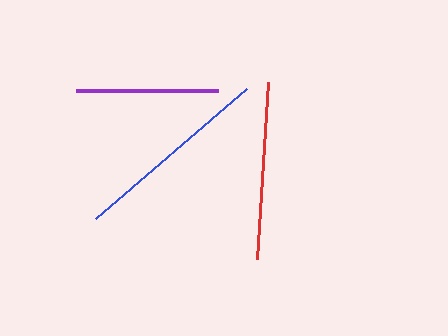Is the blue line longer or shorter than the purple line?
The blue line is longer than the purple line.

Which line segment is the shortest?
The purple line is the shortest at approximately 142 pixels.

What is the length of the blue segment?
The blue segment is approximately 199 pixels long.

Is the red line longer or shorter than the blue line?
The blue line is longer than the red line.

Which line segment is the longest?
The blue line is the longest at approximately 199 pixels.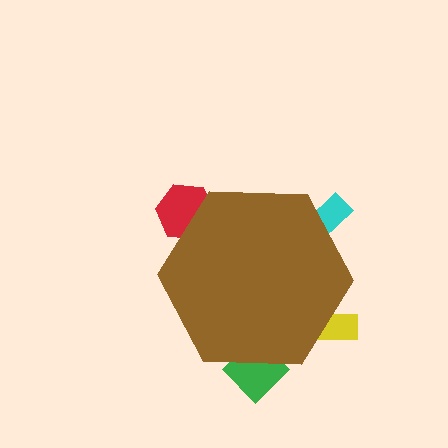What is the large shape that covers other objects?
A brown hexagon.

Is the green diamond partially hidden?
Yes, the green diamond is partially hidden behind the brown hexagon.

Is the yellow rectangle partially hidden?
Yes, the yellow rectangle is partially hidden behind the brown hexagon.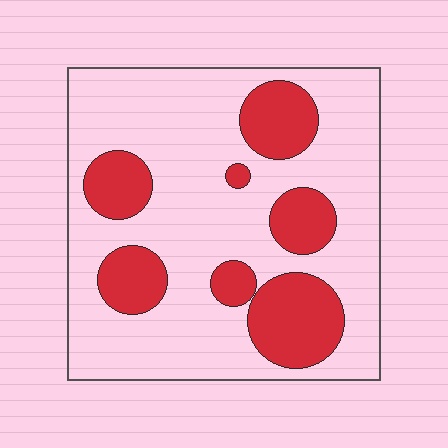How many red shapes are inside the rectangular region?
7.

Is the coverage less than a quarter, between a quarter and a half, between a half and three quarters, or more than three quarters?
Between a quarter and a half.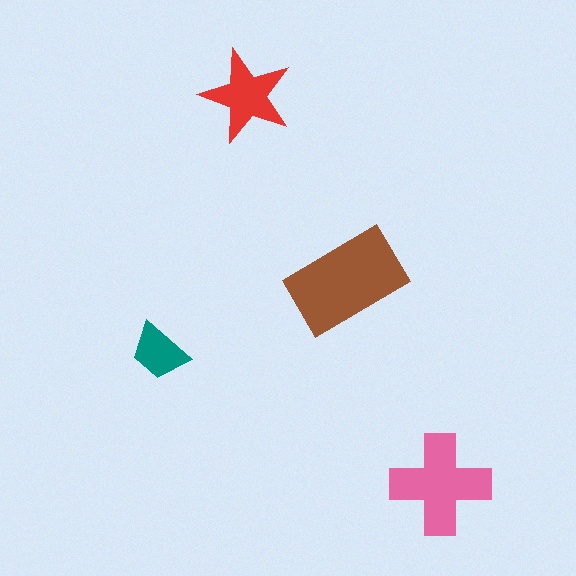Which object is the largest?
The brown rectangle.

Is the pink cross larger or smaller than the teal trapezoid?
Larger.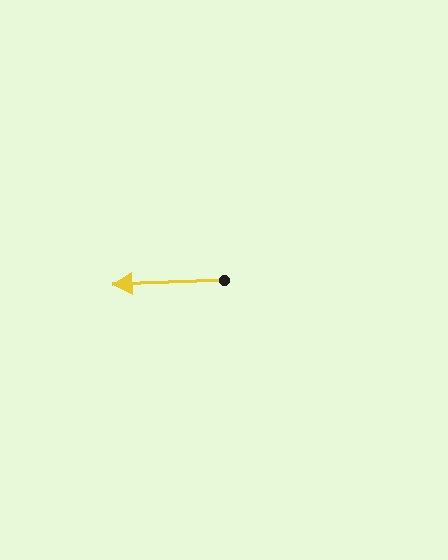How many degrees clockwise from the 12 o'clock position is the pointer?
Approximately 268 degrees.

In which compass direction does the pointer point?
West.